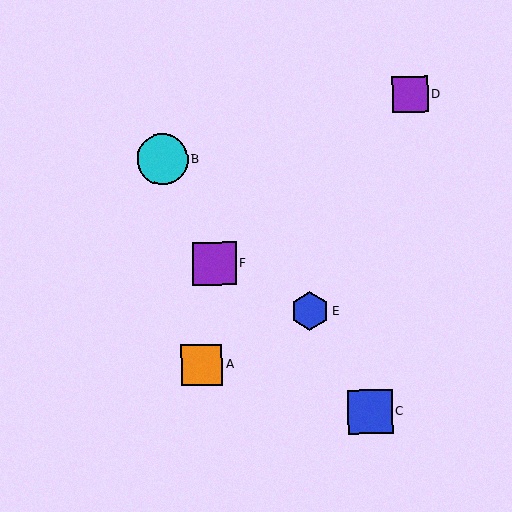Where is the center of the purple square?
The center of the purple square is at (214, 263).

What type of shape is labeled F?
Shape F is a purple square.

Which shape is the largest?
The cyan circle (labeled B) is the largest.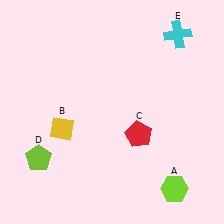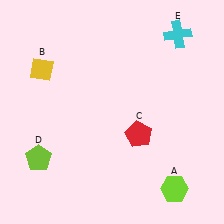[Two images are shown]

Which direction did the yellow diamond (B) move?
The yellow diamond (B) moved up.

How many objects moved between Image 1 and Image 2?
1 object moved between the two images.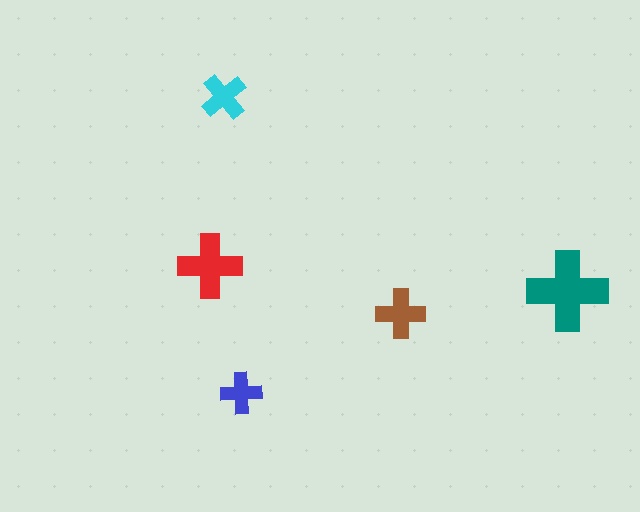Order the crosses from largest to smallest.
the teal one, the red one, the brown one, the cyan one, the blue one.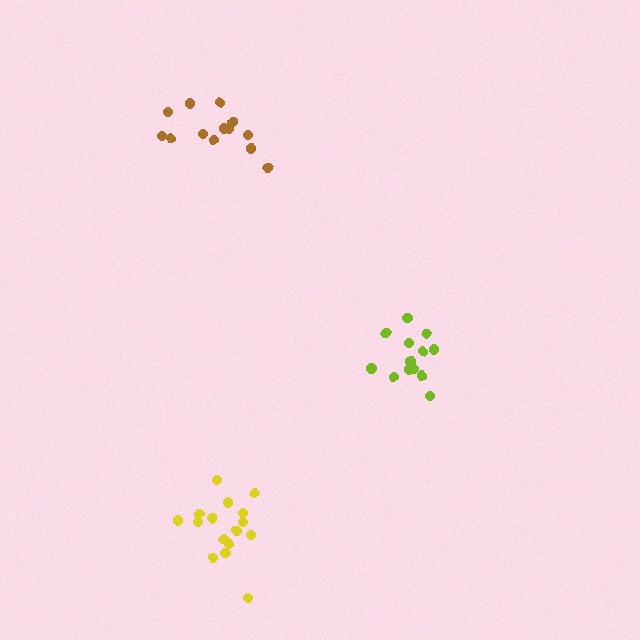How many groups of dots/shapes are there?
There are 3 groups.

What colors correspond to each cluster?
The clusters are colored: lime, brown, yellow.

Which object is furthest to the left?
The brown cluster is leftmost.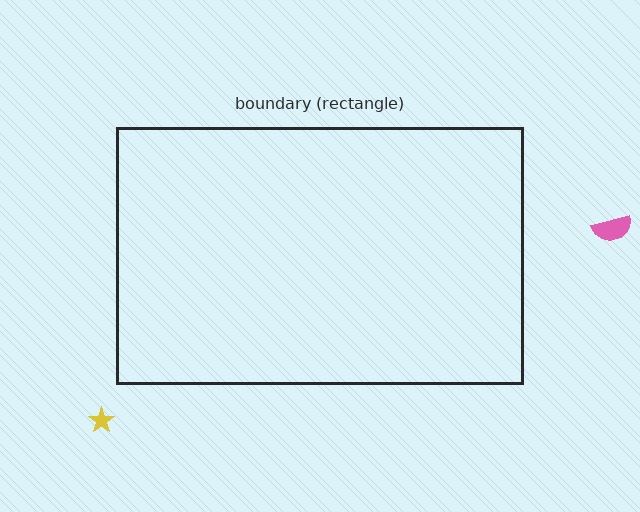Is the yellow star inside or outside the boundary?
Outside.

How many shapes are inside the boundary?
0 inside, 2 outside.